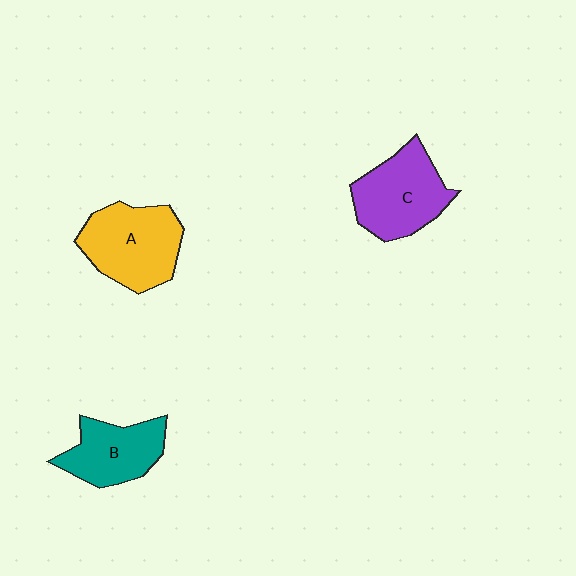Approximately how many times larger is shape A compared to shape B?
Approximately 1.3 times.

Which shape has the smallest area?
Shape B (teal).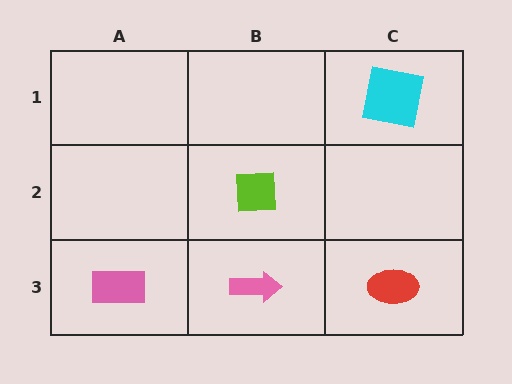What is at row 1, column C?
A cyan square.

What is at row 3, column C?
A red ellipse.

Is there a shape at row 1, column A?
No, that cell is empty.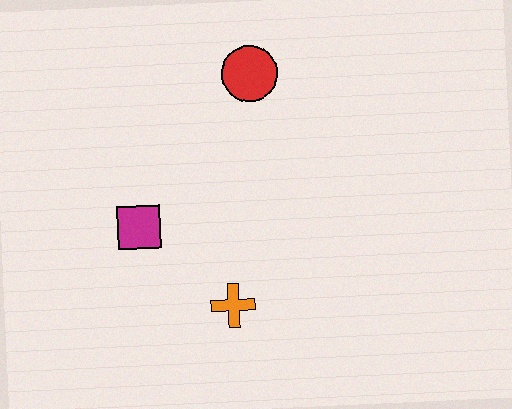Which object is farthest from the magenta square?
The red circle is farthest from the magenta square.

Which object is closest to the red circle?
The magenta square is closest to the red circle.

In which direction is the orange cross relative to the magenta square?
The orange cross is to the right of the magenta square.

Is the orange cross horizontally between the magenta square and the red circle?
Yes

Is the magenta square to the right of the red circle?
No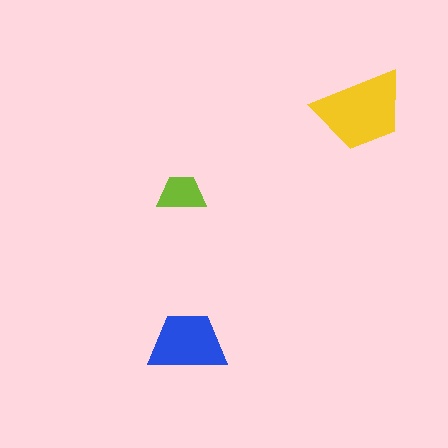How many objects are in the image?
There are 3 objects in the image.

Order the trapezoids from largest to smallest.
the yellow one, the blue one, the lime one.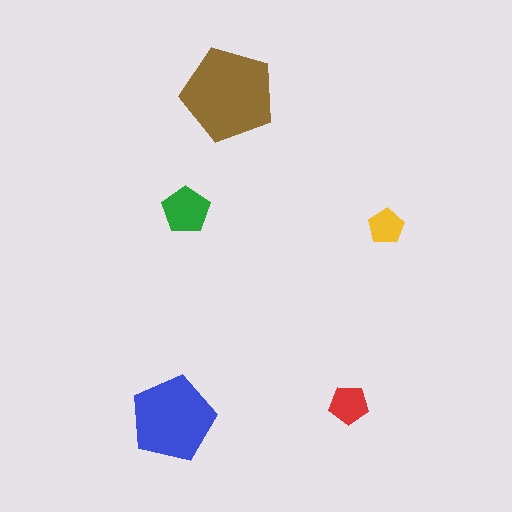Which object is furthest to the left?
The blue pentagon is leftmost.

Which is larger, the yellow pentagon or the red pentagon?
The red one.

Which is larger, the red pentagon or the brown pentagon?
The brown one.